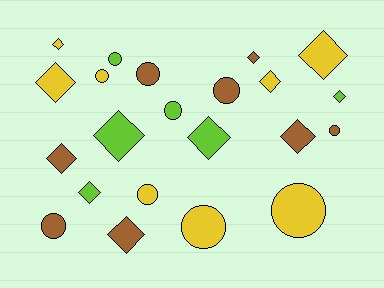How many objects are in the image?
There are 22 objects.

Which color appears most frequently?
Brown, with 8 objects.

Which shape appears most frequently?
Diamond, with 12 objects.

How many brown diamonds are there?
There are 4 brown diamonds.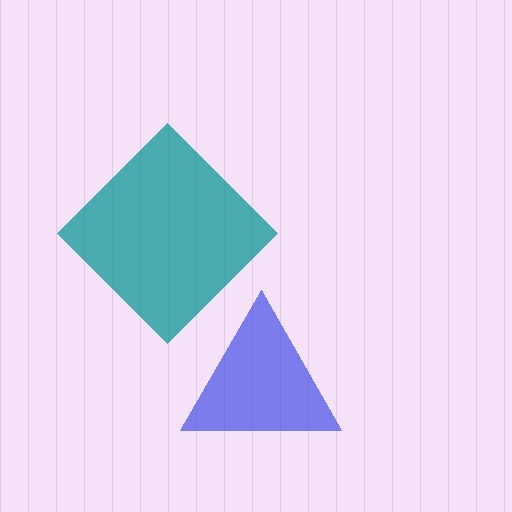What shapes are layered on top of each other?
The layered shapes are: a blue triangle, a teal diamond.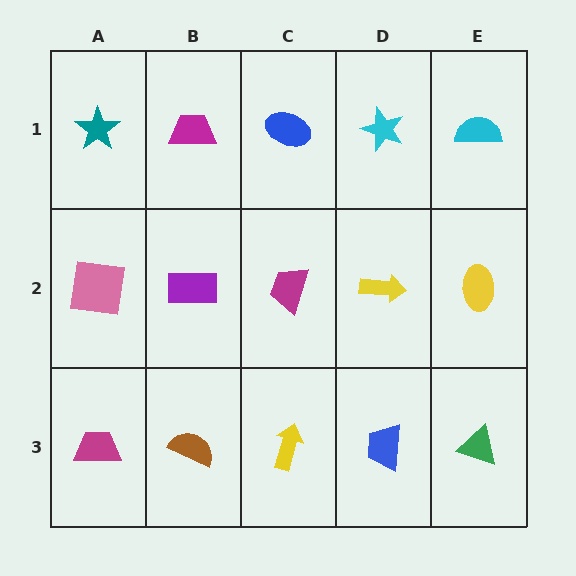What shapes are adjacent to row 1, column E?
A yellow ellipse (row 2, column E), a cyan star (row 1, column D).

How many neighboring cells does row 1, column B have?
3.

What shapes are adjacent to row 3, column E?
A yellow ellipse (row 2, column E), a blue trapezoid (row 3, column D).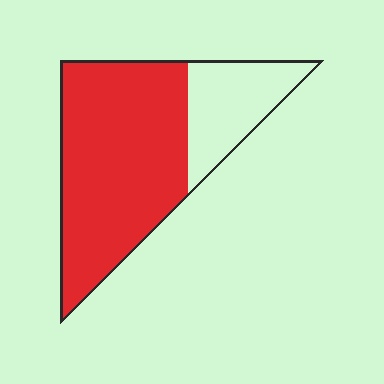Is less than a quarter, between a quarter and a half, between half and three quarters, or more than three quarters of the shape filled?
Between half and three quarters.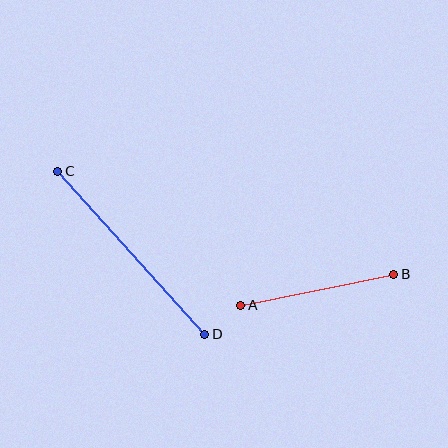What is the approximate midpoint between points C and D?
The midpoint is at approximately (131, 253) pixels.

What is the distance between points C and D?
The distance is approximately 219 pixels.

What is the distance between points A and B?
The distance is approximately 156 pixels.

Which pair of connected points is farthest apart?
Points C and D are farthest apart.